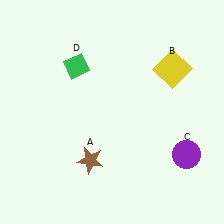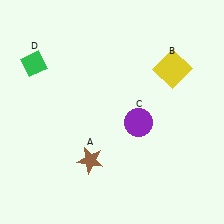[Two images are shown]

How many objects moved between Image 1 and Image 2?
2 objects moved between the two images.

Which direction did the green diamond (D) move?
The green diamond (D) moved left.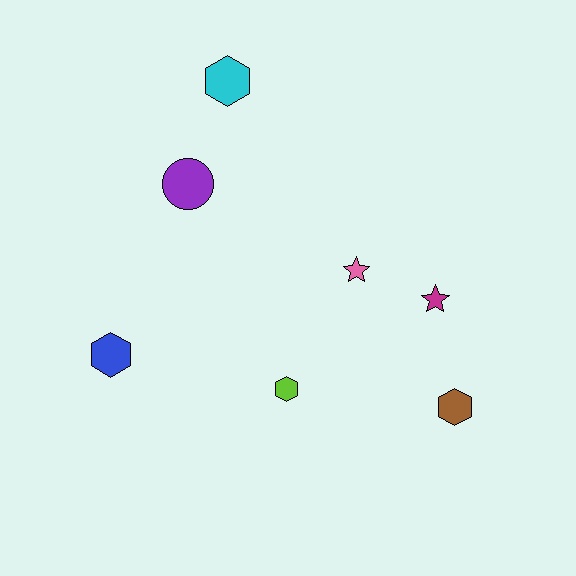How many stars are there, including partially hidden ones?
There are 2 stars.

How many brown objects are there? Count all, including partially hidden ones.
There is 1 brown object.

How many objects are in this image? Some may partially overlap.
There are 7 objects.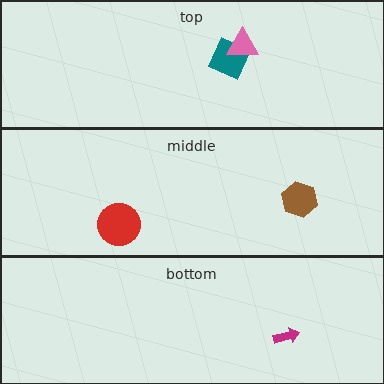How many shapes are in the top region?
2.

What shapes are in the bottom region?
The magenta arrow.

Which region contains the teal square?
The top region.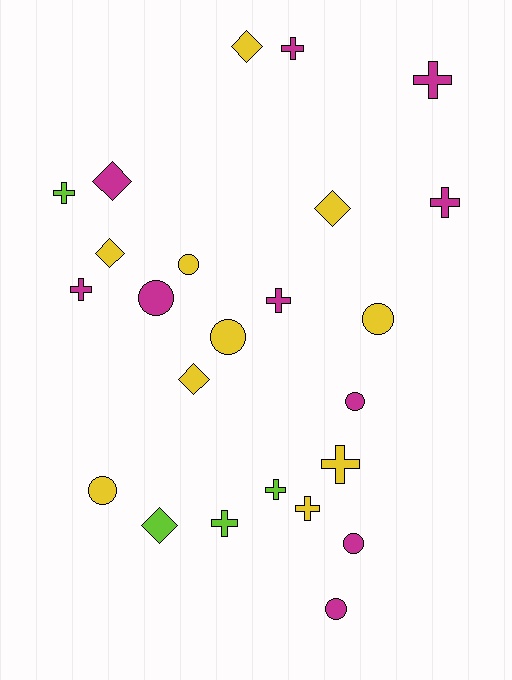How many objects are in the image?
There are 24 objects.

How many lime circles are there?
There are no lime circles.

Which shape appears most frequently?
Cross, with 10 objects.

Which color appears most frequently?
Magenta, with 10 objects.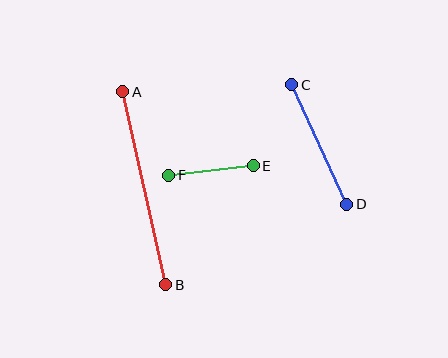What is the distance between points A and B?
The distance is approximately 198 pixels.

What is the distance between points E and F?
The distance is approximately 85 pixels.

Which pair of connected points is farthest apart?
Points A and B are farthest apart.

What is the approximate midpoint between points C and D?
The midpoint is at approximately (319, 145) pixels.